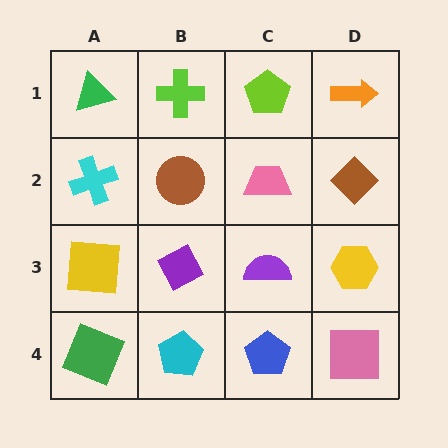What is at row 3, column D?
A yellow hexagon.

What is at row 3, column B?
A purple diamond.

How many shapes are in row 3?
4 shapes.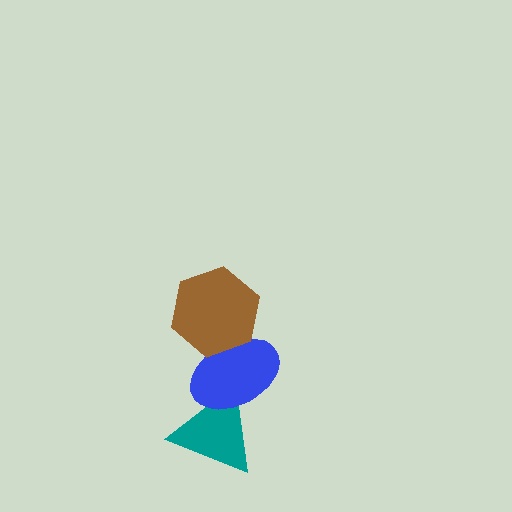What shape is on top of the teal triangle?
The blue ellipse is on top of the teal triangle.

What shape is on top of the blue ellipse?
The brown hexagon is on top of the blue ellipse.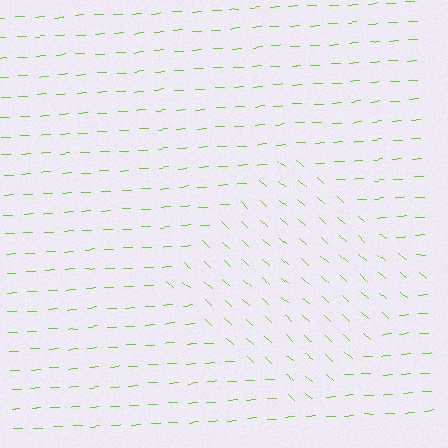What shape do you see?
I see a diamond.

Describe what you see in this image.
The image is filled with small lime line segments. A diamond region in the image has lines oriented differently from the surrounding lines, creating a visible texture boundary.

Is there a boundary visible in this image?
Yes, there is a texture boundary formed by a change in line orientation.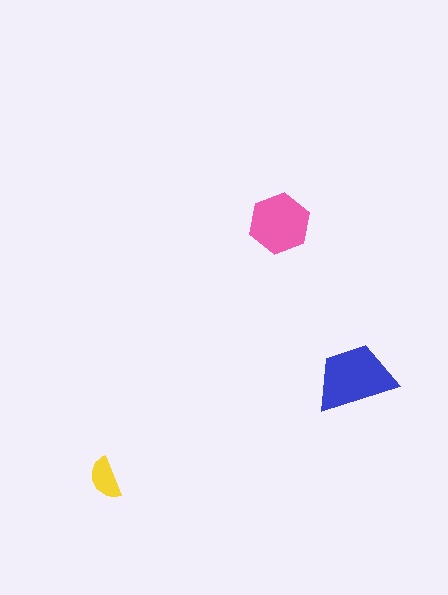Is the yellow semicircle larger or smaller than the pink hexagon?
Smaller.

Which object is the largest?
The blue trapezoid.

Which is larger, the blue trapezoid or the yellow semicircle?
The blue trapezoid.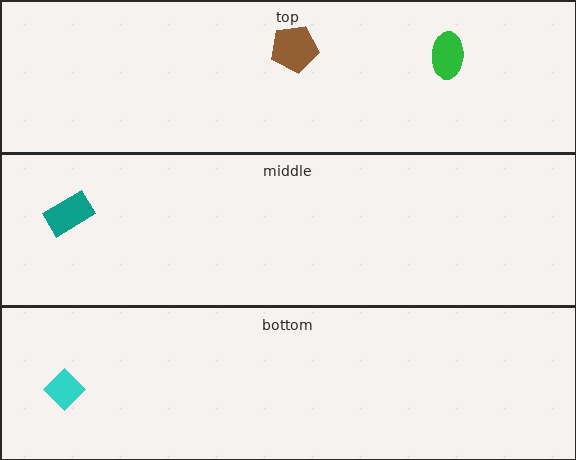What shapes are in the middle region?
The teal rectangle.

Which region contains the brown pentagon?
The top region.